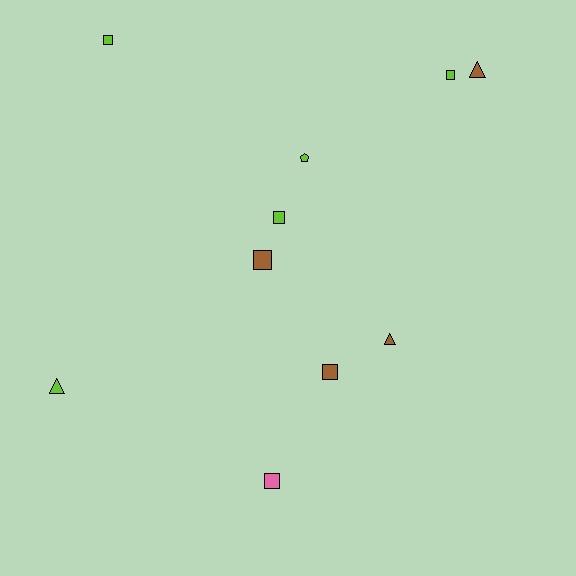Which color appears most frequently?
Lime, with 5 objects.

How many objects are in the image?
There are 10 objects.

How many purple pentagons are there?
There are no purple pentagons.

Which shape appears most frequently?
Square, with 6 objects.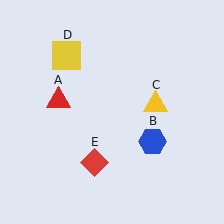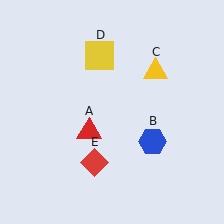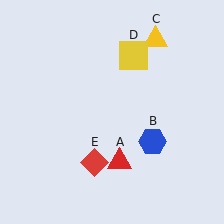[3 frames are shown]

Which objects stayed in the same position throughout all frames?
Blue hexagon (object B) and red diamond (object E) remained stationary.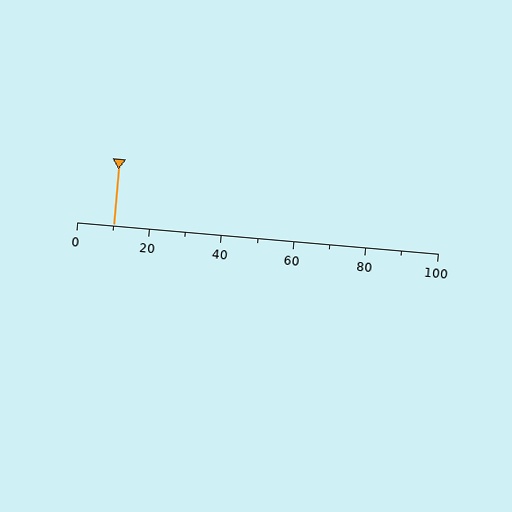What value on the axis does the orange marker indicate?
The marker indicates approximately 10.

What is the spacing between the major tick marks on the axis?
The major ticks are spaced 20 apart.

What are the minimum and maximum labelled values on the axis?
The axis runs from 0 to 100.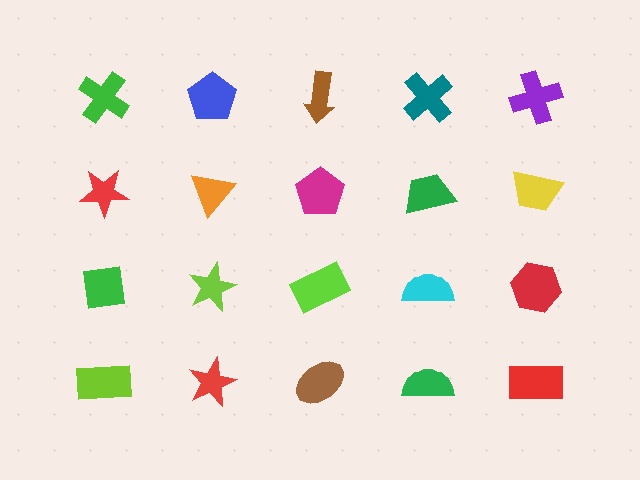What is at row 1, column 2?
A blue pentagon.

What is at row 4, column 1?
A lime rectangle.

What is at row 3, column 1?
A green square.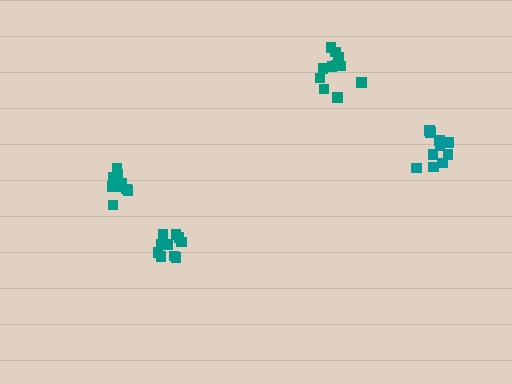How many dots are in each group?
Group 1: 10 dots, Group 2: 10 dots, Group 3: 12 dots, Group 4: 10 dots (42 total).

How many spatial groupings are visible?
There are 4 spatial groupings.